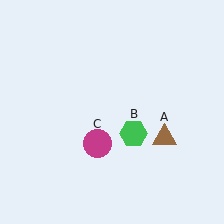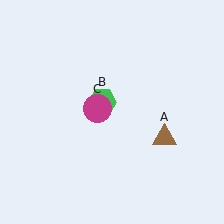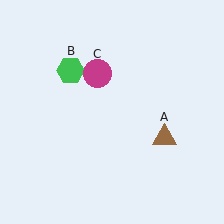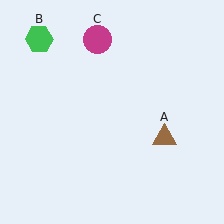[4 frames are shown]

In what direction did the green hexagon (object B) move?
The green hexagon (object B) moved up and to the left.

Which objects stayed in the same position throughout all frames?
Brown triangle (object A) remained stationary.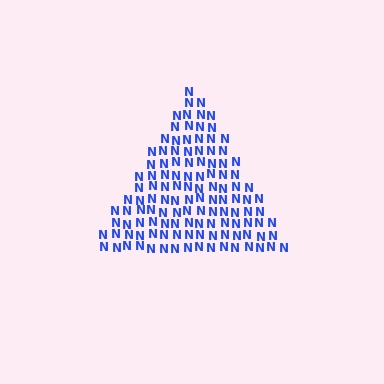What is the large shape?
The large shape is a triangle.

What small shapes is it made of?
It is made of small letter N's.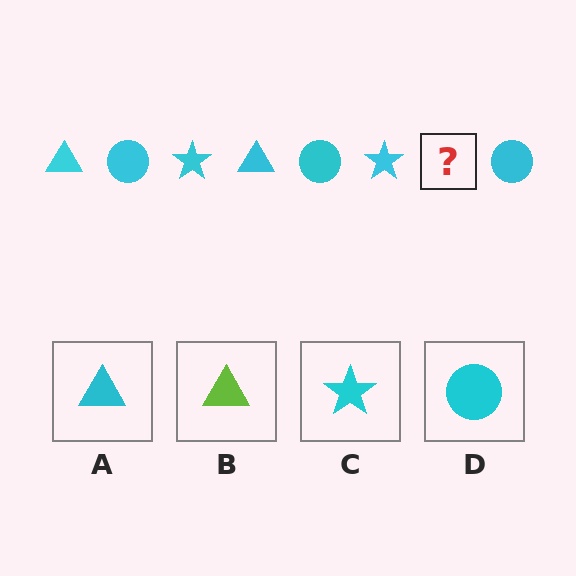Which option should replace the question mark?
Option A.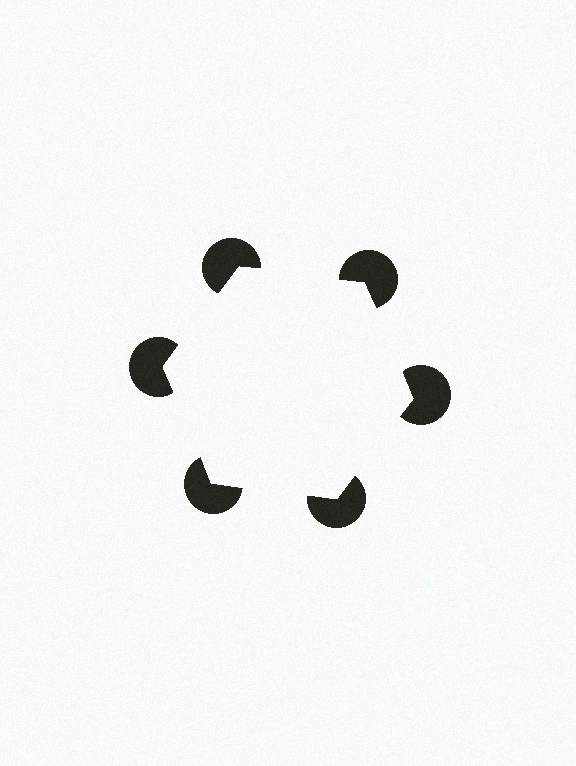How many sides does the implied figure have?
6 sides.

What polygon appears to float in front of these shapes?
An illusory hexagon — its edges are inferred from the aligned wedge cuts in the pac-man discs, not physically drawn.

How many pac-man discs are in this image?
There are 6 — one at each vertex of the illusory hexagon.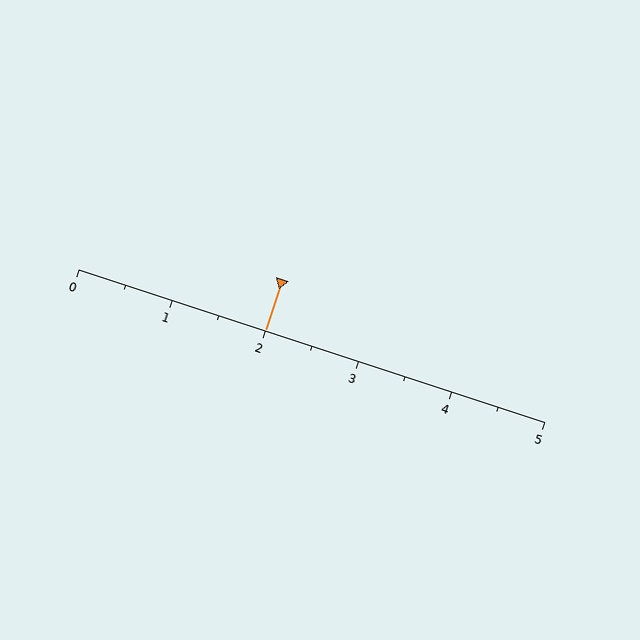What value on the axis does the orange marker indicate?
The marker indicates approximately 2.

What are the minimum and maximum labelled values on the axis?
The axis runs from 0 to 5.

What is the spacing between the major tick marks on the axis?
The major ticks are spaced 1 apart.